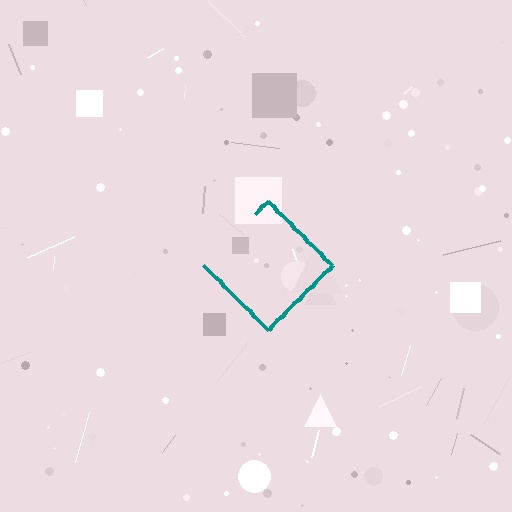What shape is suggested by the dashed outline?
The dashed outline suggests a diamond.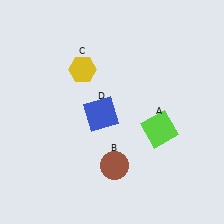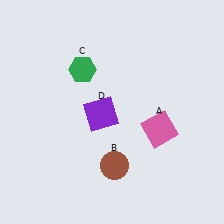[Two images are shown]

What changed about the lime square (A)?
In Image 1, A is lime. In Image 2, it changed to pink.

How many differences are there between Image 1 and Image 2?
There are 3 differences between the two images.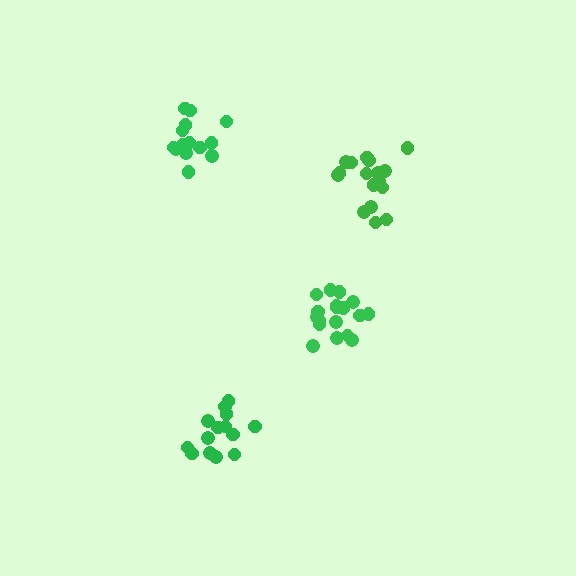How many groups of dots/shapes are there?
There are 4 groups.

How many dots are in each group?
Group 1: 19 dots, Group 2: 18 dots, Group 3: 14 dots, Group 4: 14 dots (65 total).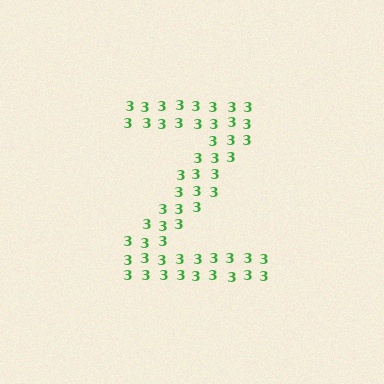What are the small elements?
The small elements are digit 3's.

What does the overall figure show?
The overall figure shows the letter Z.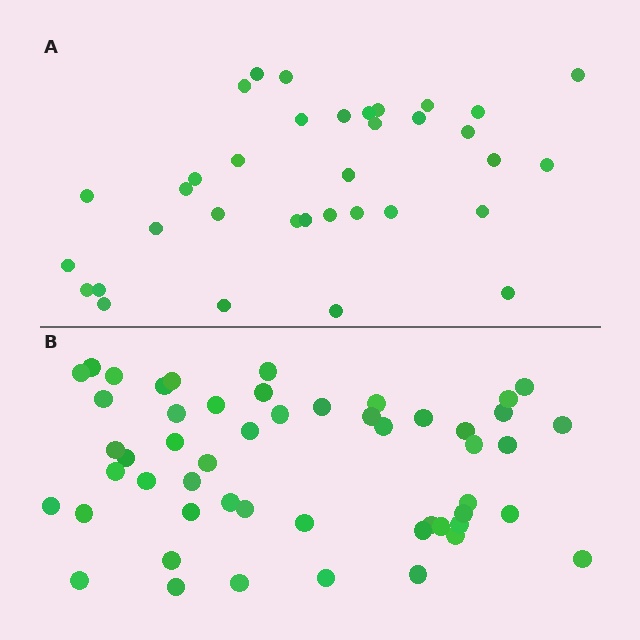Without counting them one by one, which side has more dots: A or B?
Region B (the bottom region) has more dots.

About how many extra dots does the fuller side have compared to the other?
Region B has approximately 15 more dots than region A.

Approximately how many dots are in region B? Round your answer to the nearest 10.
About 50 dots. (The exact count is 52, which rounds to 50.)